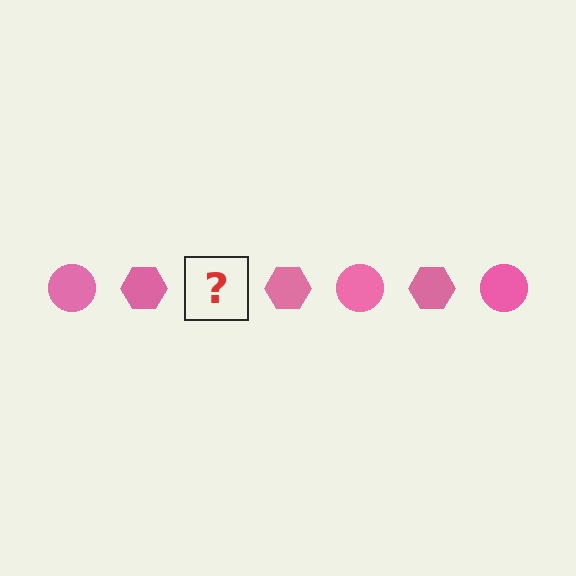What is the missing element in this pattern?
The missing element is a pink circle.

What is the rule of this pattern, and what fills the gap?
The rule is that the pattern cycles through circle, hexagon shapes in pink. The gap should be filled with a pink circle.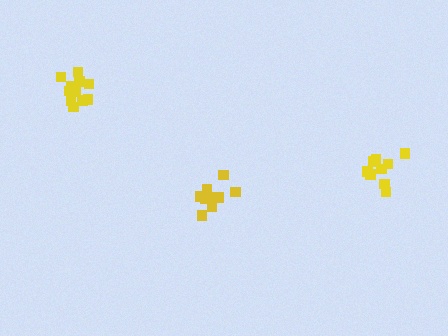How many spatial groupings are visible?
There are 3 spatial groupings.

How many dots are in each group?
Group 1: 12 dots, Group 2: 10 dots, Group 3: 9 dots (31 total).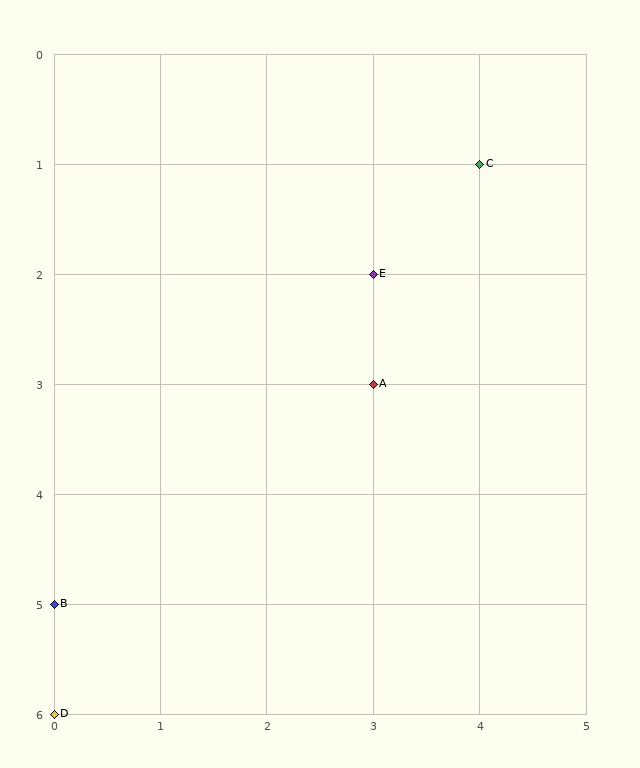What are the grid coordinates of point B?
Point B is at grid coordinates (0, 5).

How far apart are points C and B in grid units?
Points C and B are 4 columns and 4 rows apart (about 5.7 grid units diagonally).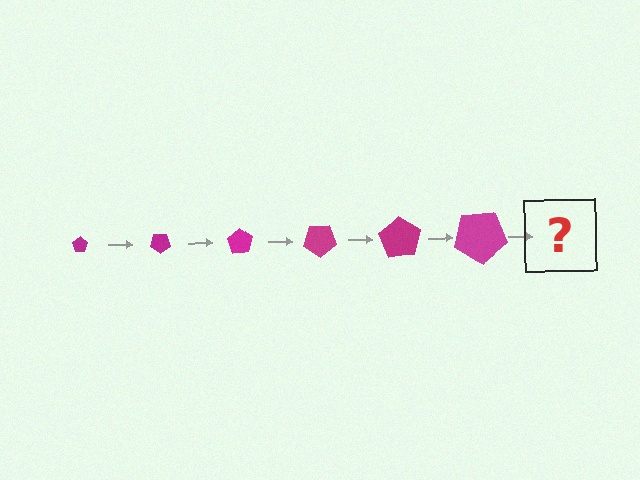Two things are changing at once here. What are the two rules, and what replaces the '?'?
The two rules are that the pentagon grows larger each step and it rotates 35 degrees each step. The '?' should be a pentagon, larger than the previous one and rotated 210 degrees from the start.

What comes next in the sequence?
The next element should be a pentagon, larger than the previous one and rotated 210 degrees from the start.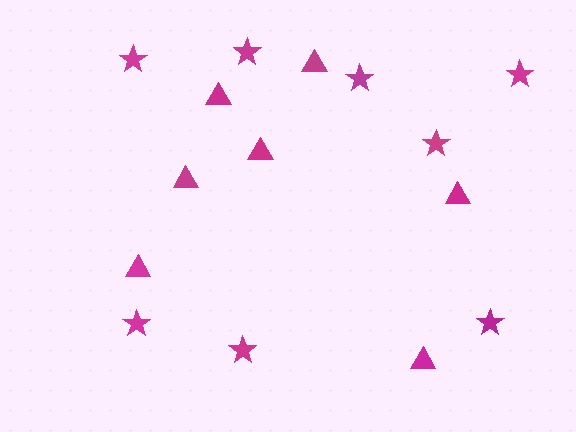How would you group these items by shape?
There are 2 groups: one group of triangles (7) and one group of stars (8).